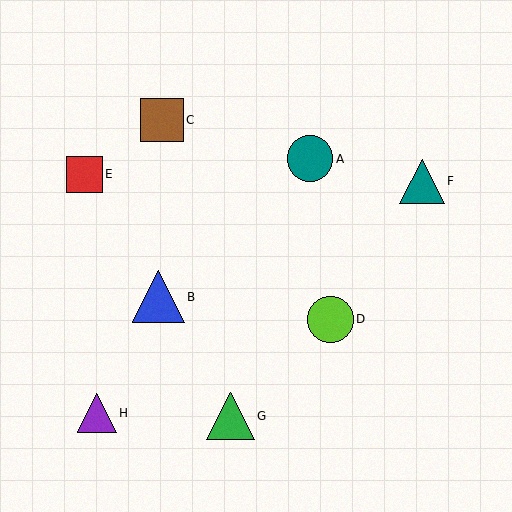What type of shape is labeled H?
Shape H is a purple triangle.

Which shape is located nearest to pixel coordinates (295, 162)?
The teal circle (labeled A) at (310, 159) is nearest to that location.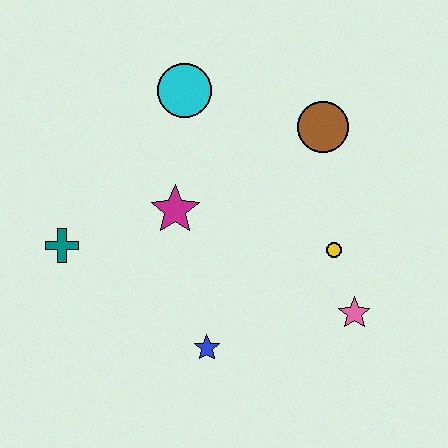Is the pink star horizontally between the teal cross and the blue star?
No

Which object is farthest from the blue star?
The cyan circle is farthest from the blue star.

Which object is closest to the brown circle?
The yellow circle is closest to the brown circle.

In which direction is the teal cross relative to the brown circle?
The teal cross is to the left of the brown circle.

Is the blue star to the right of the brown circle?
No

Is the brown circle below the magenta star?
No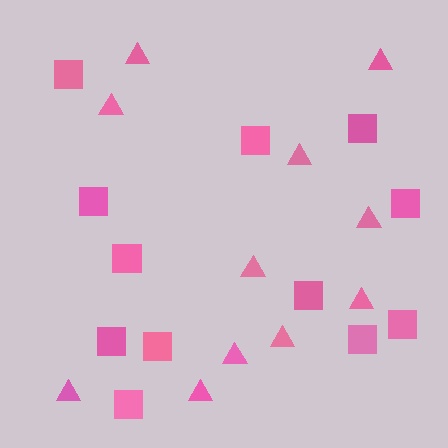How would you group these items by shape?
There are 2 groups: one group of triangles (11) and one group of squares (12).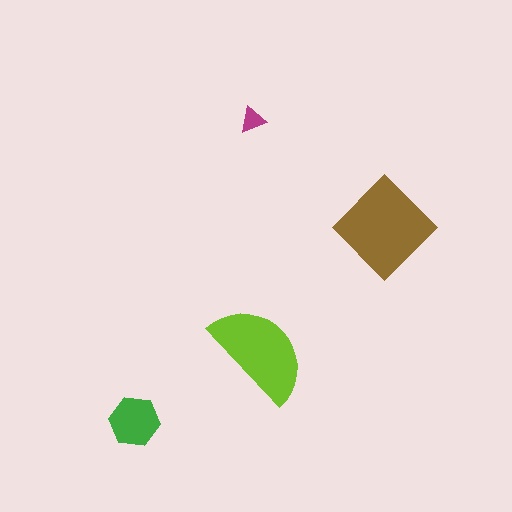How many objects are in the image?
There are 4 objects in the image.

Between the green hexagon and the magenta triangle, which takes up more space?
The green hexagon.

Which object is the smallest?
The magenta triangle.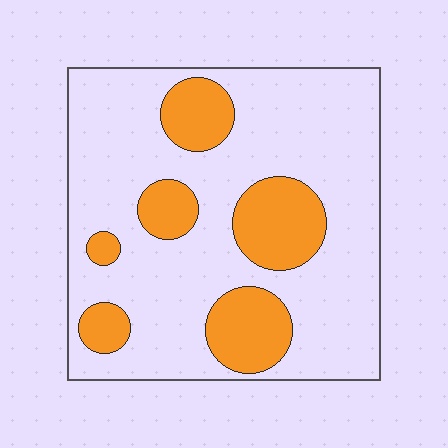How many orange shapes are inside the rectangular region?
6.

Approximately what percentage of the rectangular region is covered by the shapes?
Approximately 25%.